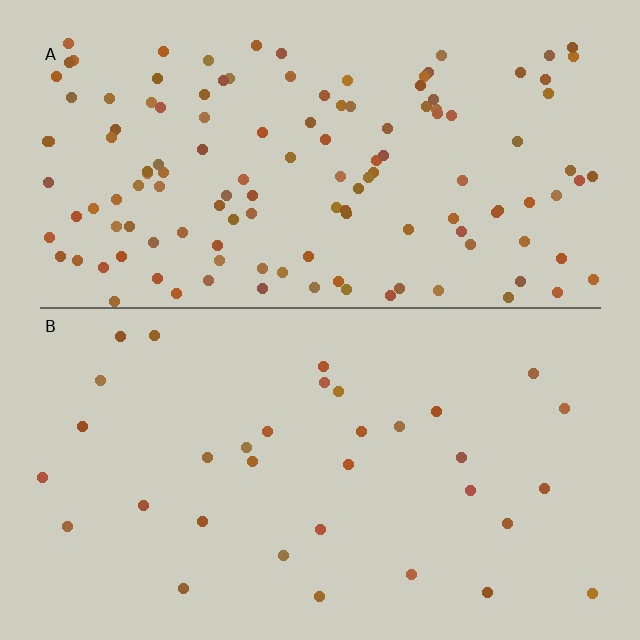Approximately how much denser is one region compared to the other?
Approximately 4.0× — region A over region B.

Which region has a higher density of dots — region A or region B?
A (the top).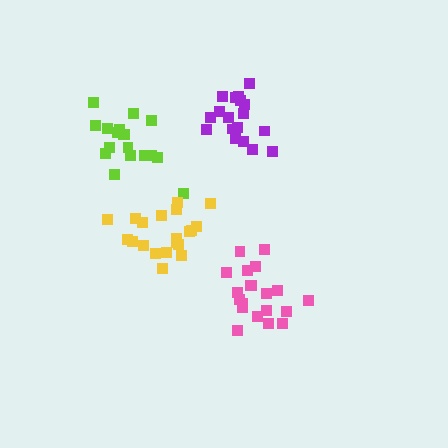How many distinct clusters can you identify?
There are 4 distinct clusters.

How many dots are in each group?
Group 1: 18 dots, Group 2: 20 dots, Group 3: 18 dots, Group 4: 21 dots (77 total).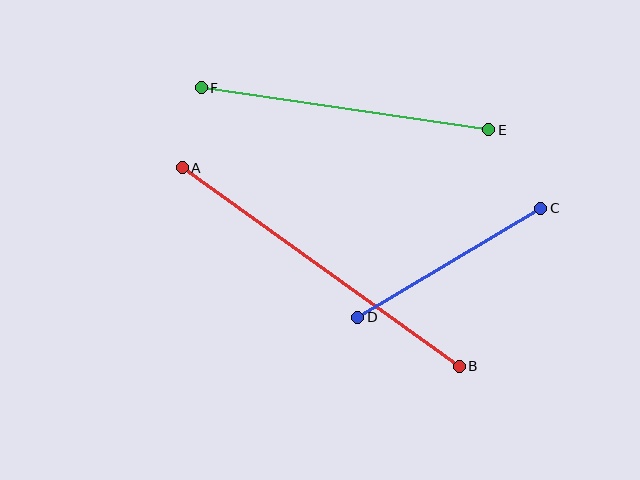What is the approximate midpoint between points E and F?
The midpoint is at approximately (345, 109) pixels.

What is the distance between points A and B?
The distance is approximately 341 pixels.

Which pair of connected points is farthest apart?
Points A and B are farthest apart.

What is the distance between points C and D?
The distance is approximately 213 pixels.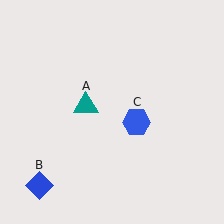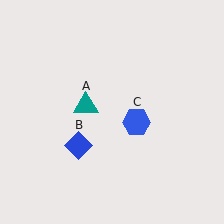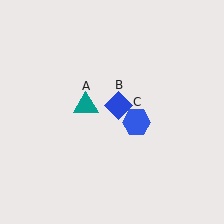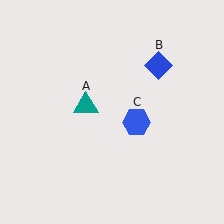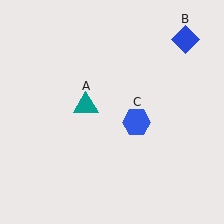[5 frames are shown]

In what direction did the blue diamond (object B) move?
The blue diamond (object B) moved up and to the right.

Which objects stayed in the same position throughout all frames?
Teal triangle (object A) and blue hexagon (object C) remained stationary.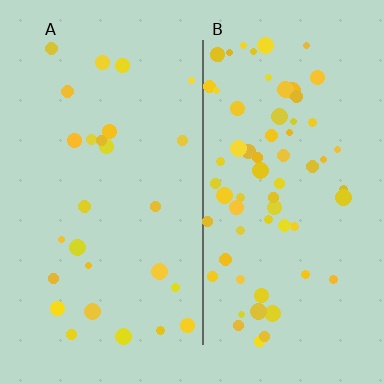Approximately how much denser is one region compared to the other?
Approximately 2.5× — region B over region A.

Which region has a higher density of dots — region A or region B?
B (the right).